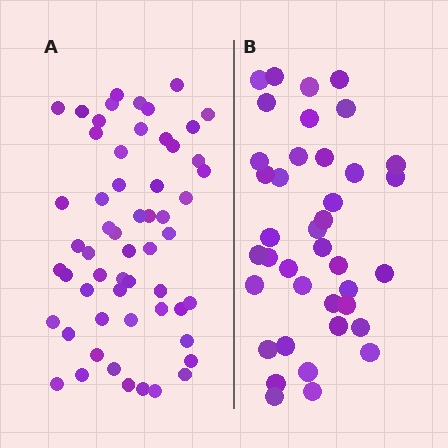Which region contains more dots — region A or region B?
Region A (the left region) has more dots.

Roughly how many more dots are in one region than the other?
Region A has approximately 20 more dots than region B.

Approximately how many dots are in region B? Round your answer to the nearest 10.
About 40 dots. (The exact count is 39, which rounds to 40.)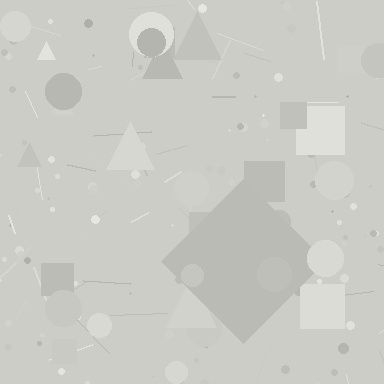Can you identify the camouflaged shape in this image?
The camouflaged shape is a diamond.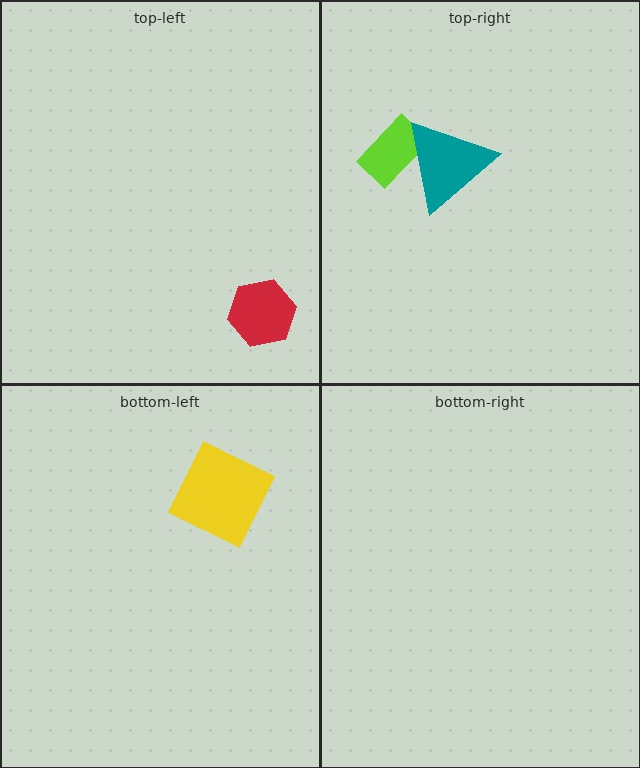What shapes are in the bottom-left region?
The yellow square.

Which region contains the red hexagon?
The top-left region.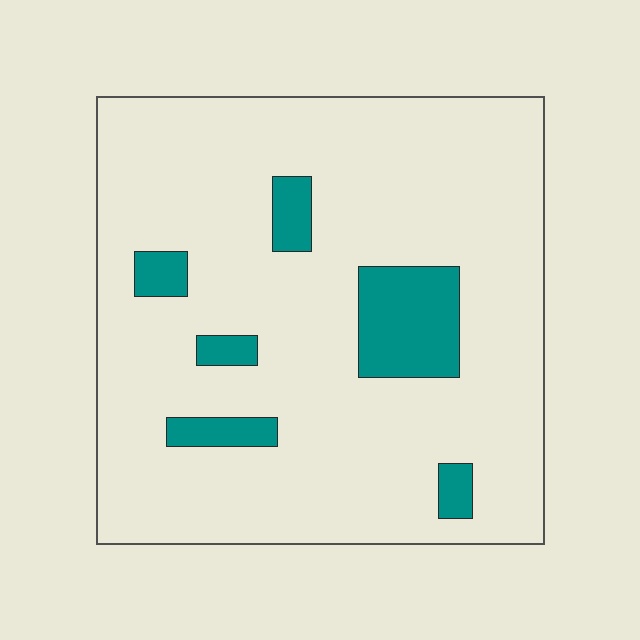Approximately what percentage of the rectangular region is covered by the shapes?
Approximately 10%.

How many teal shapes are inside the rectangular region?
6.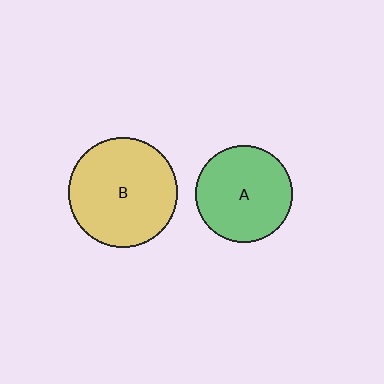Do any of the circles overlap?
No, none of the circles overlap.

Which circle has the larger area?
Circle B (yellow).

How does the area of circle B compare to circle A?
Approximately 1.3 times.